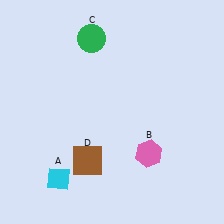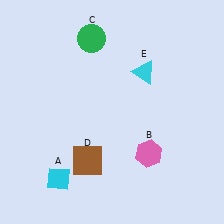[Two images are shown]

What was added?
A cyan triangle (E) was added in Image 2.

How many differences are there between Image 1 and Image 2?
There is 1 difference between the two images.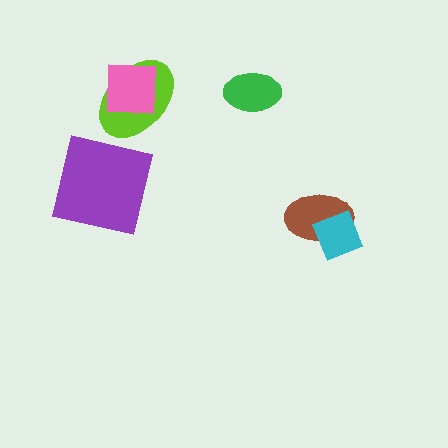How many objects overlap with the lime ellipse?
1 object overlaps with the lime ellipse.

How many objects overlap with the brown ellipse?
1 object overlaps with the brown ellipse.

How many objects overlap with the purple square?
0 objects overlap with the purple square.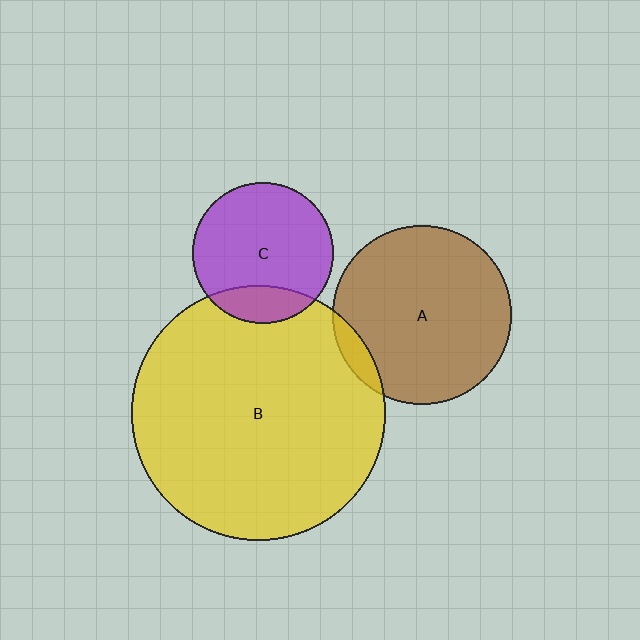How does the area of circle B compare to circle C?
Approximately 3.3 times.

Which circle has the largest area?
Circle B (yellow).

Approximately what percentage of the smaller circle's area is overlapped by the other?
Approximately 20%.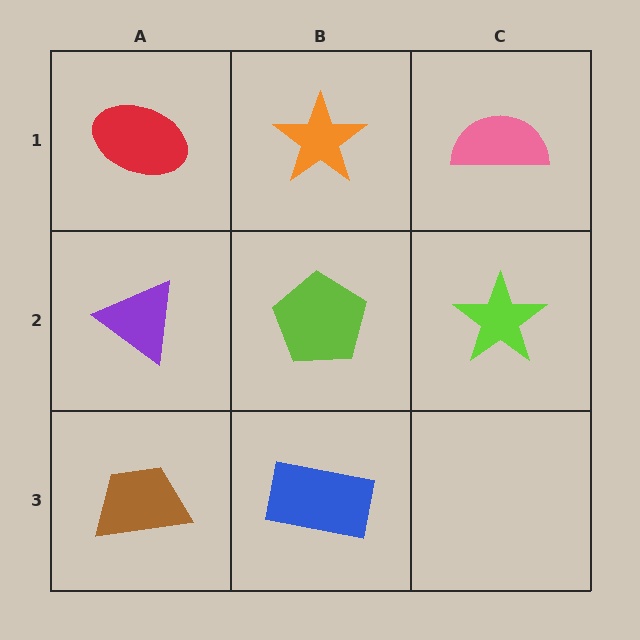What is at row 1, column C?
A pink semicircle.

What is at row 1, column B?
An orange star.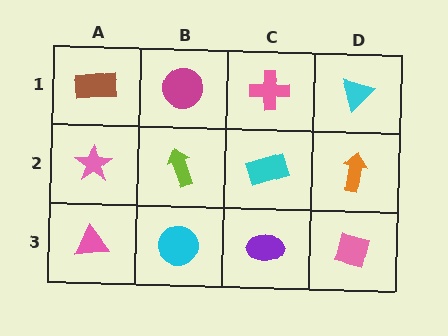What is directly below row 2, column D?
A pink square.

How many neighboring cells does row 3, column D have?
2.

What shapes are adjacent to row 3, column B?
A lime arrow (row 2, column B), a pink triangle (row 3, column A), a purple ellipse (row 3, column C).